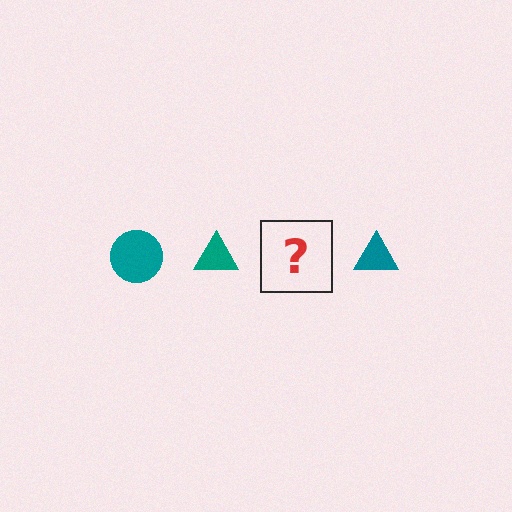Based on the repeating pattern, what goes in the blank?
The blank should be a teal circle.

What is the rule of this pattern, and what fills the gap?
The rule is that the pattern cycles through circle, triangle shapes in teal. The gap should be filled with a teal circle.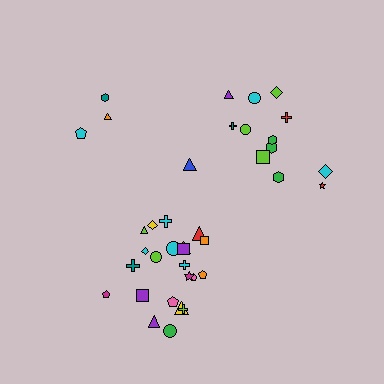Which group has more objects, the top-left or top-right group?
The top-right group.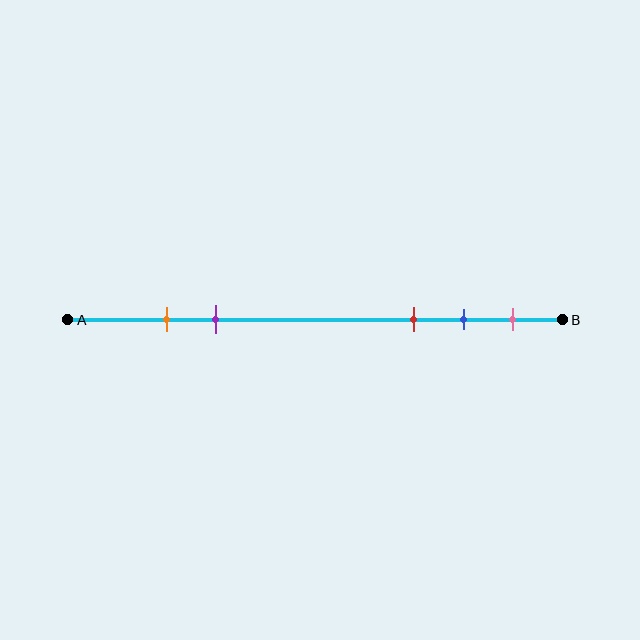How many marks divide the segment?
There are 5 marks dividing the segment.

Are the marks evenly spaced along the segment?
No, the marks are not evenly spaced.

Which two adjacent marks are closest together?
The orange and purple marks are the closest adjacent pair.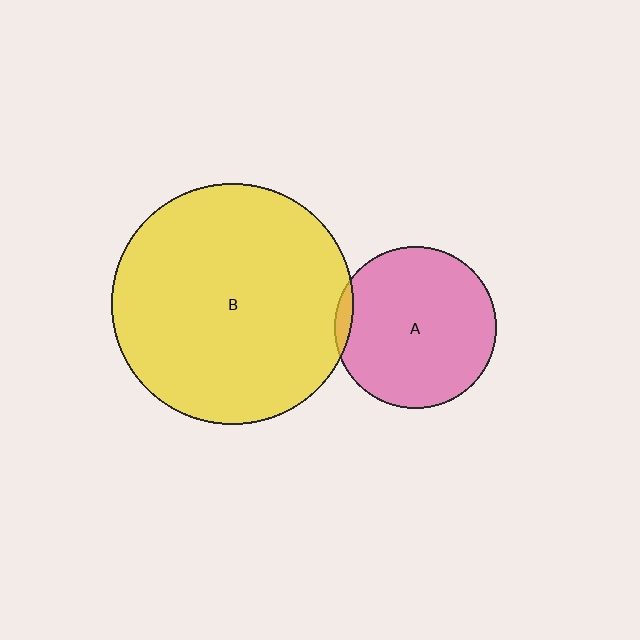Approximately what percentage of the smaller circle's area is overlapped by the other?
Approximately 5%.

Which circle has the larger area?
Circle B (yellow).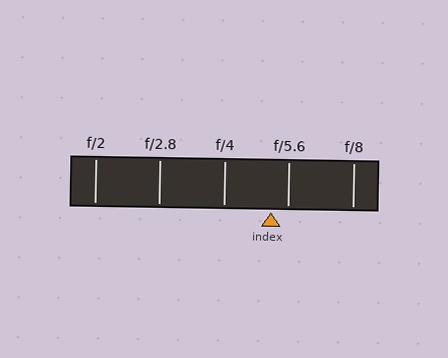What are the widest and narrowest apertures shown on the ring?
The widest aperture shown is f/2 and the narrowest is f/8.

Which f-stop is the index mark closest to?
The index mark is closest to f/5.6.